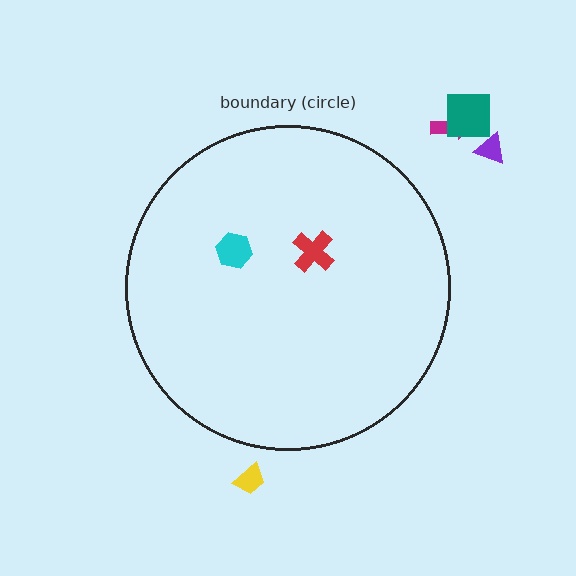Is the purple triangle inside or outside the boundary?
Outside.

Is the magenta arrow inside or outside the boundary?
Outside.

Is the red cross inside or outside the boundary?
Inside.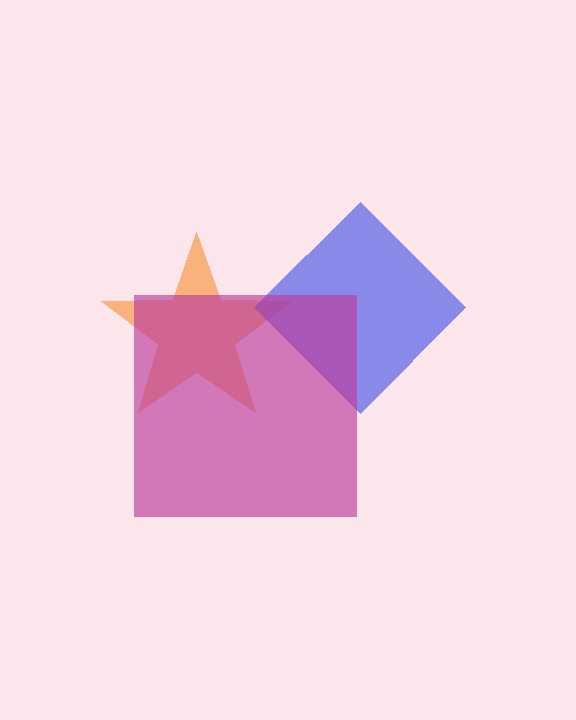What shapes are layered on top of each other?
The layered shapes are: an orange star, a blue diamond, a magenta square.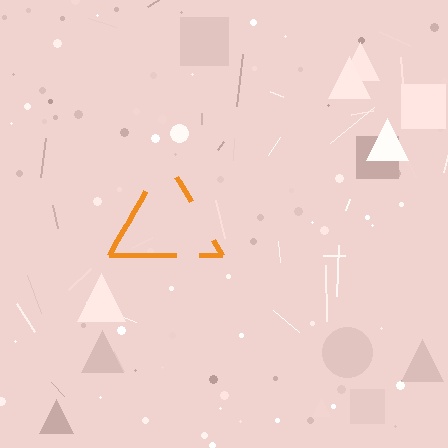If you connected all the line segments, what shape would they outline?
They would outline a triangle.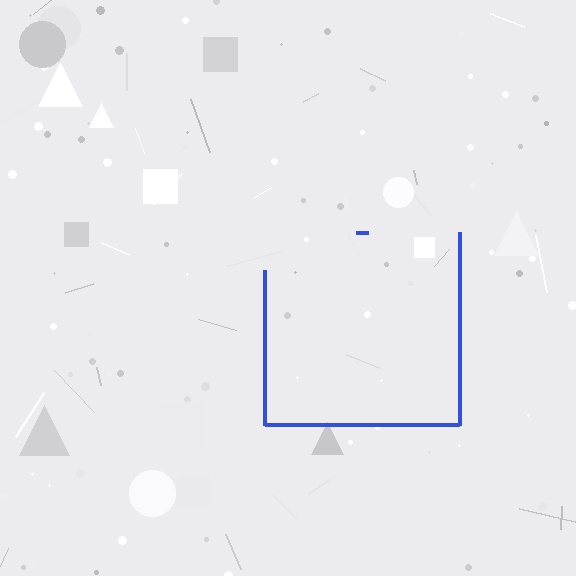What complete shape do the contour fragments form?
The contour fragments form a square.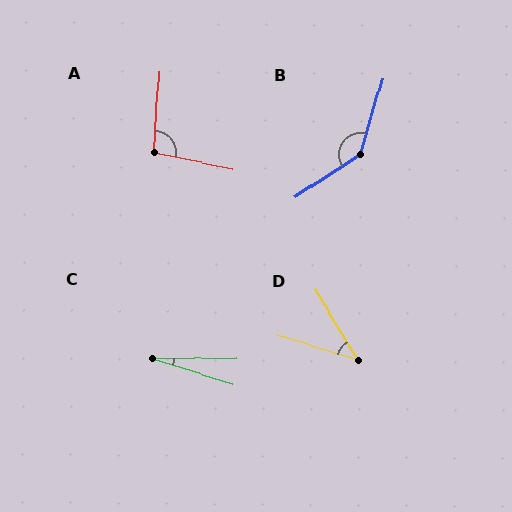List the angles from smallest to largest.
C (18°), D (42°), A (98°), B (139°).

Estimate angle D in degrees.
Approximately 42 degrees.